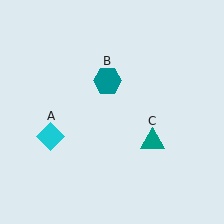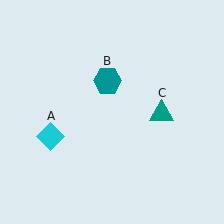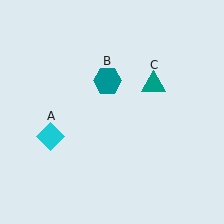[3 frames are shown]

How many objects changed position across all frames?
1 object changed position: teal triangle (object C).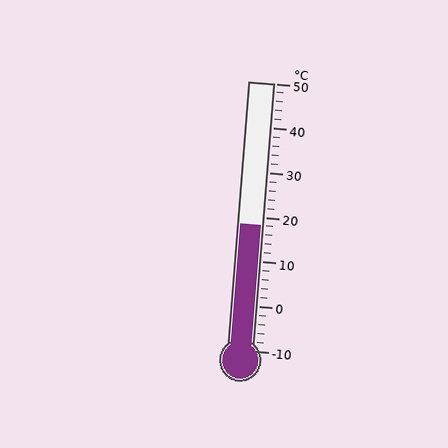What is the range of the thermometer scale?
The thermometer scale ranges from -10°C to 50°C.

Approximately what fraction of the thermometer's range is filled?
The thermometer is filled to approximately 45% of its range.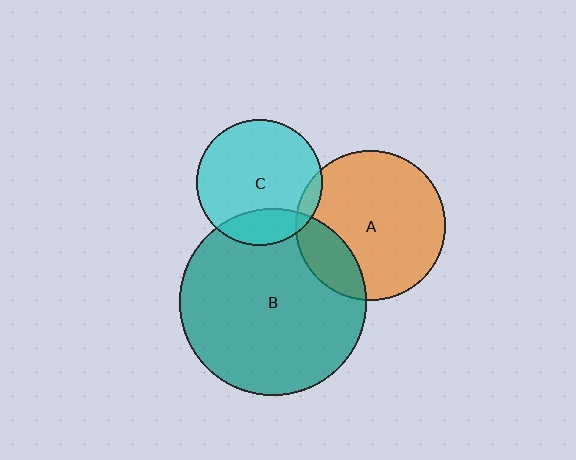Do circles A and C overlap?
Yes.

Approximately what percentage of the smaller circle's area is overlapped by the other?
Approximately 5%.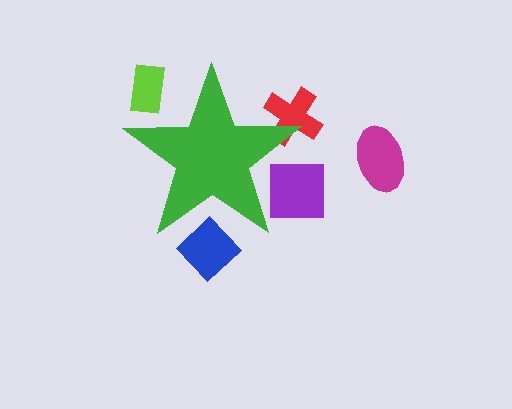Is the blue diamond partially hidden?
Yes, the blue diamond is partially hidden behind the green star.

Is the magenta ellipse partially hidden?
No, the magenta ellipse is fully visible.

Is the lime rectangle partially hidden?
Yes, the lime rectangle is partially hidden behind the green star.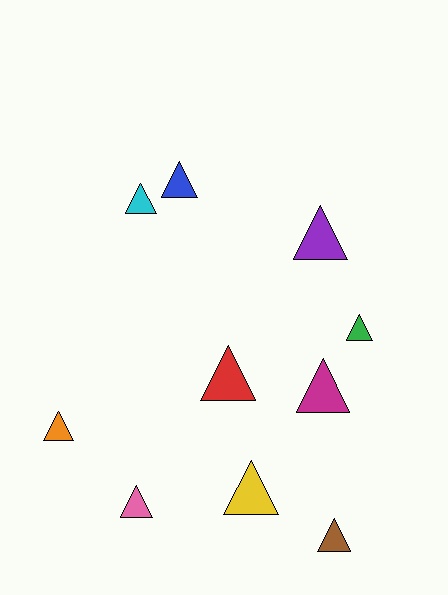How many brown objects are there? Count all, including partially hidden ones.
There is 1 brown object.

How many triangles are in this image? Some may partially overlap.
There are 10 triangles.